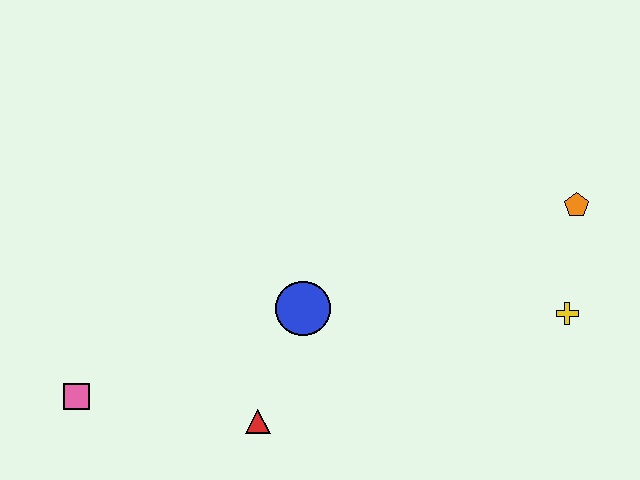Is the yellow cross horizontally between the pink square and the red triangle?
No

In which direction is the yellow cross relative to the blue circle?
The yellow cross is to the right of the blue circle.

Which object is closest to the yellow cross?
The orange pentagon is closest to the yellow cross.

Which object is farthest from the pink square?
The orange pentagon is farthest from the pink square.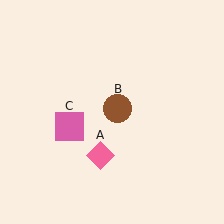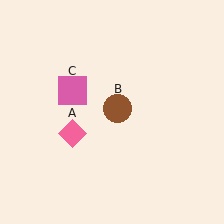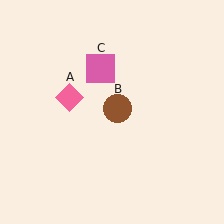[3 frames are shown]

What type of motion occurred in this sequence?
The pink diamond (object A), pink square (object C) rotated clockwise around the center of the scene.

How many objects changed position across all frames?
2 objects changed position: pink diamond (object A), pink square (object C).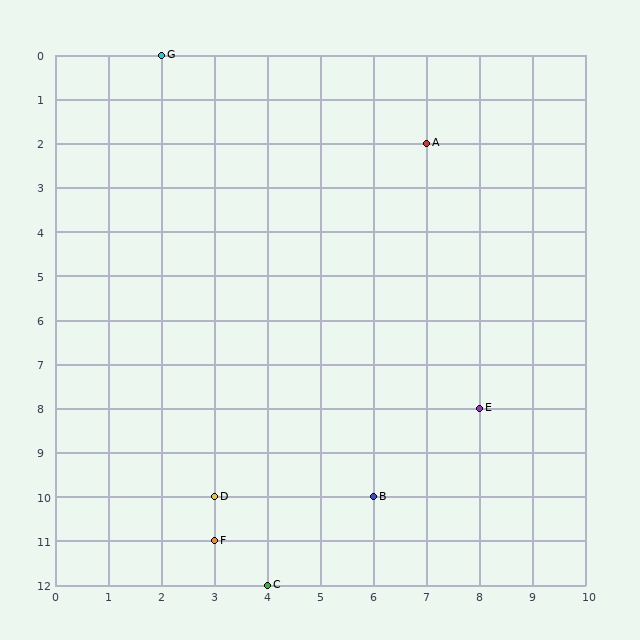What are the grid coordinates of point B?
Point B is at grid coordinates (6, 10).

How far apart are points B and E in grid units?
Points B and E are 2 columns and 2 rows apart (about 2.8 grid units diagonally).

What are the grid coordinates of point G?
Point G is at grid coordinates (2, 0).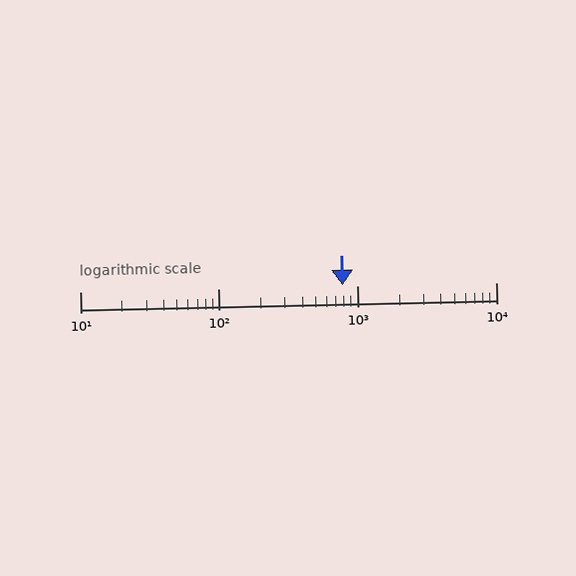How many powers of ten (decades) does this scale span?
The scale spans 3 decades, from 10 to 10000.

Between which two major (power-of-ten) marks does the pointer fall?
The pointer is between 100 and 1000.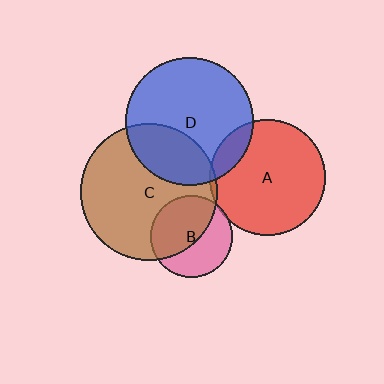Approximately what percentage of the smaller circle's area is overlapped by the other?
Approximately 55%.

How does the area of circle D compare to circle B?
Approximately 2.4 times.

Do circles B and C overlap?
Yes.